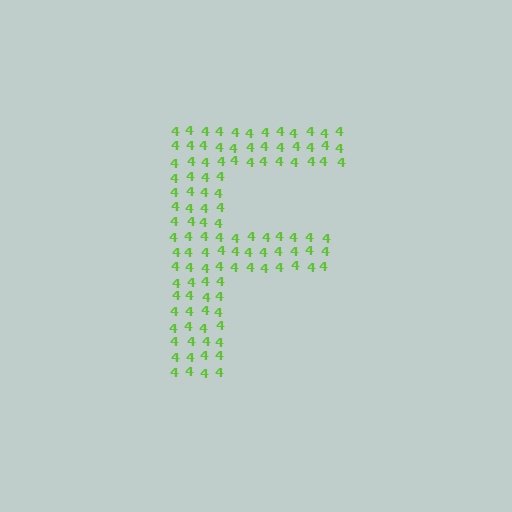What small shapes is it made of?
It is made of small digit 4's.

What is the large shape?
The large shape is the letter F.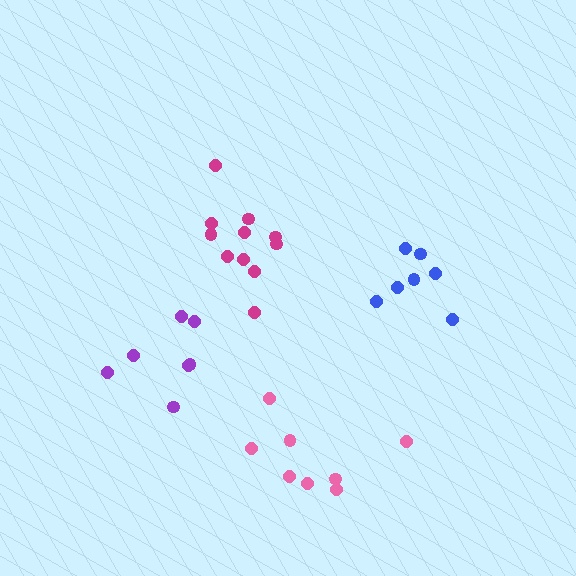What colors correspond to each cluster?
The clusters are colored: magenta, purple, blue, pink.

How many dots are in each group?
Group 1: 11 dots, Group 2: 7 dots, Group 3: 7 dots, Group 4: 8 dots (33 total).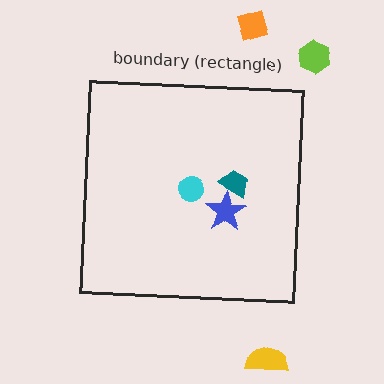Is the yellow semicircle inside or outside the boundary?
Outside.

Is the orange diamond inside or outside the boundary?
Outside.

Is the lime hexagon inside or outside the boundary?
Outside.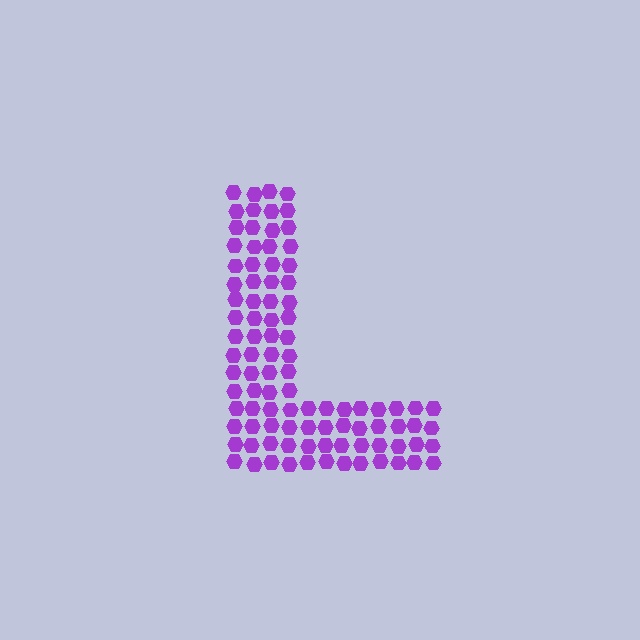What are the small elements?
The small elements are hexagons.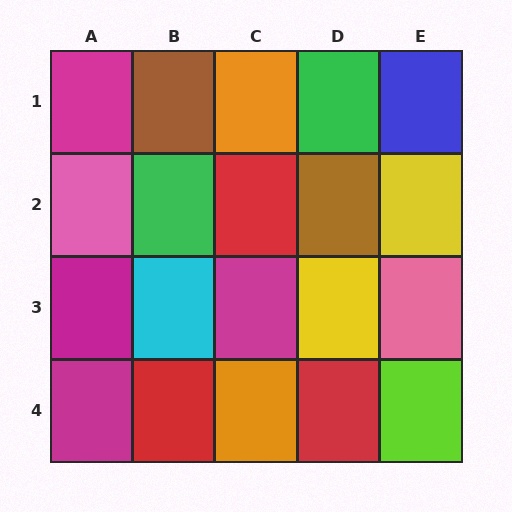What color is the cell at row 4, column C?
Orange.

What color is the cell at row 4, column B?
Red.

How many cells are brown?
2 cells are brown.